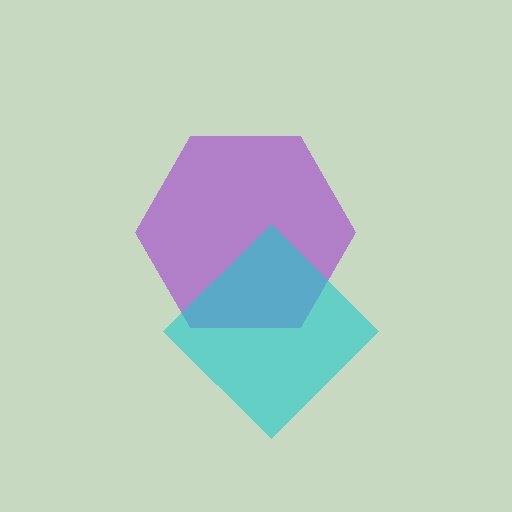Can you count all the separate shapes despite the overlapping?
Yes, there are 2 separate shapes.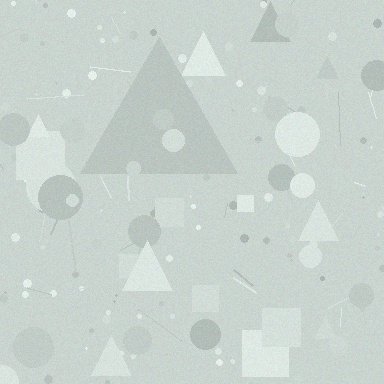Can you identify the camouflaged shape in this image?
The camouflaged shape is a triangle.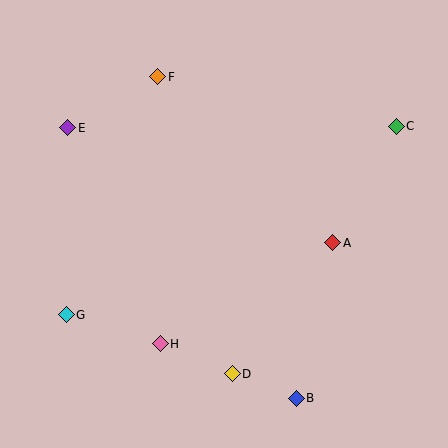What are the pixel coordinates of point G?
Point G is at (66, 315).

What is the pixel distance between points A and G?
The distance between A and G is 276 pixels.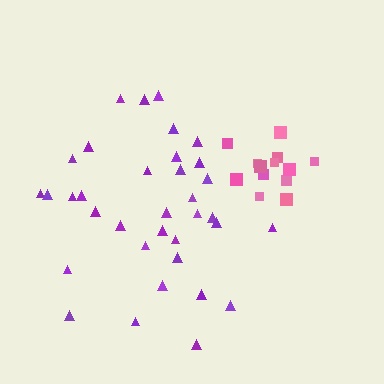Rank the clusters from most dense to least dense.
pink, purple.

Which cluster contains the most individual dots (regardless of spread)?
Purple (35).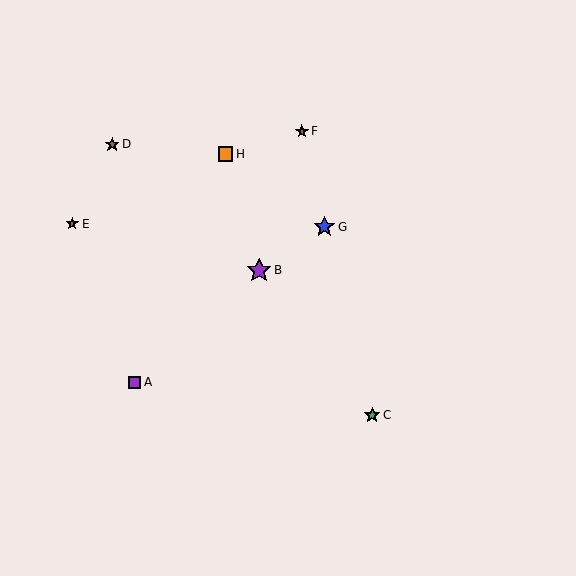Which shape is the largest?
The purple star (labeled B) is the largest.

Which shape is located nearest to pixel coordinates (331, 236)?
The blue star (labeled G) at (324, 227) is nearest to that location.